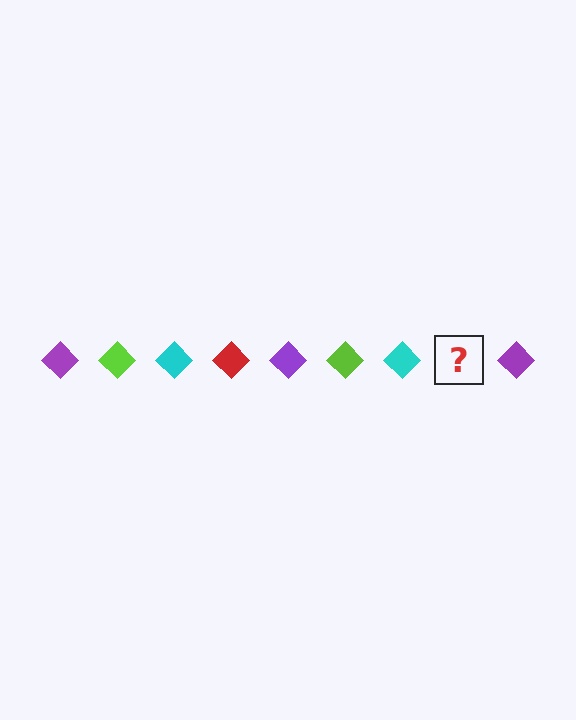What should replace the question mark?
The question mark should be replaced with a red diamond.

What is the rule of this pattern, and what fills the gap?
The rule is that the pattern cycles through purple, lime, cyan, red diamonds. The gap should be filled with a red diamond.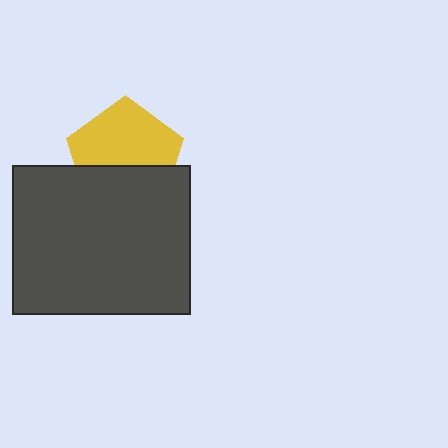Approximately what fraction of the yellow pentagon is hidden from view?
Roughly 40% of the yellow pentagon is hidden behind the dark gray rectangle.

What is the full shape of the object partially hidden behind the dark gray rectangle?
The partially hidden object is a yellow pentagon.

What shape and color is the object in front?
The object in front is a dark gray rectangle.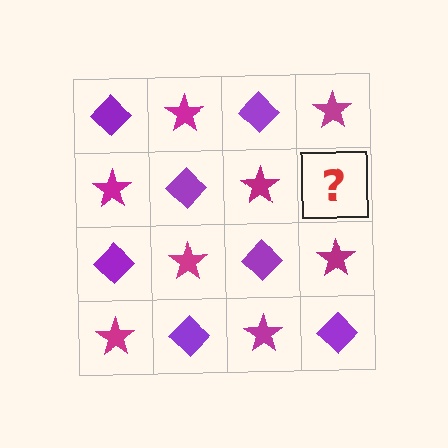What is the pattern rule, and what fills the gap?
The rule is that it alternates purple diamond and magenta star in a checkerboard pattern. The gap should be filled with a purple diamond.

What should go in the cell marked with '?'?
The missing cell should contain a purple diamond.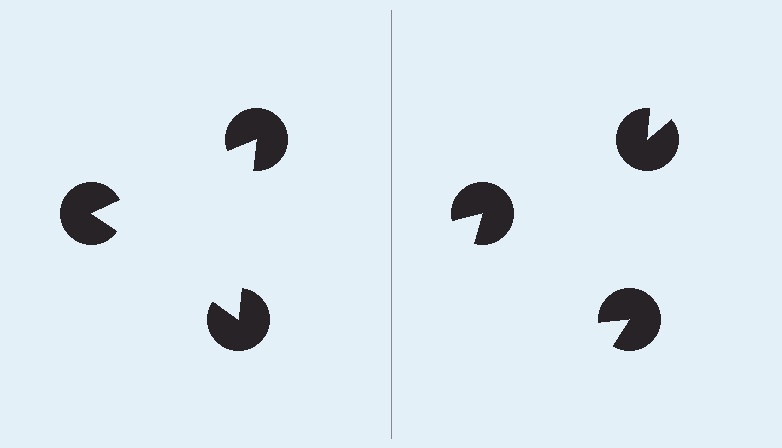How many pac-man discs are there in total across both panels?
6 — 3 on each side.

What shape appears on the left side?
An illusory triangle.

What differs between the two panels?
The pac-man discs are positioned identically on both sides; only the wedge orientations differ. On the left they align to a triangle; on the right they are misaligned.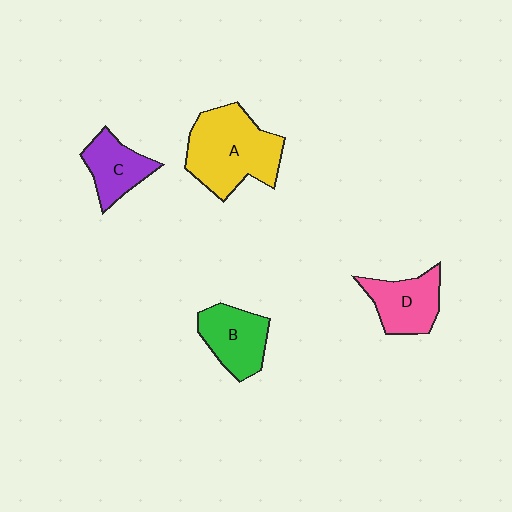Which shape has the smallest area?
Shape C (purple).